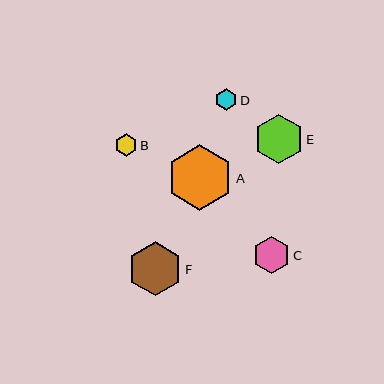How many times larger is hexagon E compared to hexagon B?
Hexagon E is approximately 2.2 times the size of hexagon B.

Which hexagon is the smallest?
Hexagon D is the smallest with a size of approximately 22 pixels.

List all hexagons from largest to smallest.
From largest to smallest: A, F, E, C, B, D.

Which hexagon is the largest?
Hexagon A is the largest with a size of approximately 66 pixels.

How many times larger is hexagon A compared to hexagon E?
Hexagon A is approximately 1.3 times the size of hexagon E.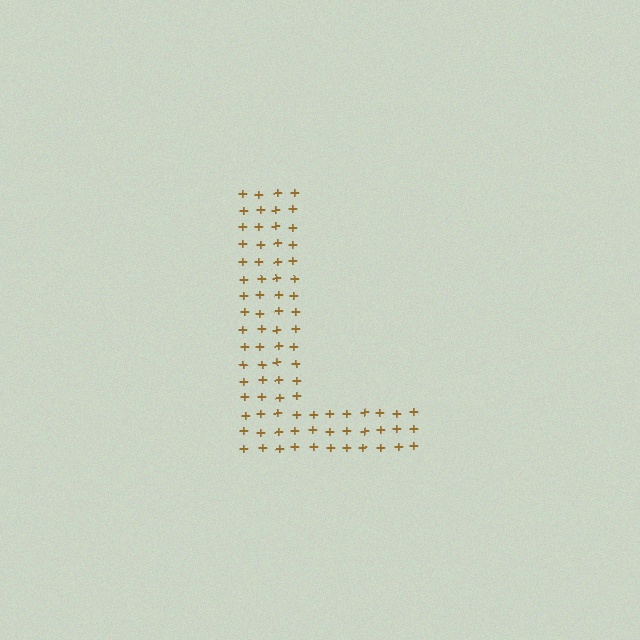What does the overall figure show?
The overall figure shows the letter L.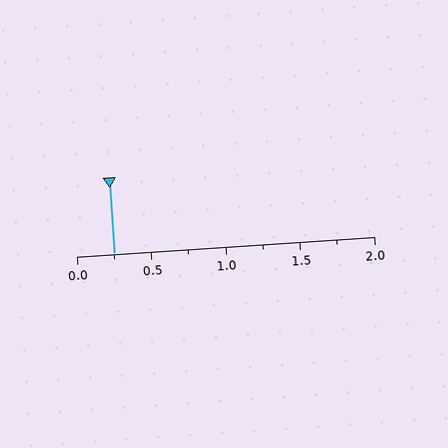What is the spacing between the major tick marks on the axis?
The major ticks are spaced 0.5 apart.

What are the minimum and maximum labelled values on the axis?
The axis runs from 0.0 to 2.0.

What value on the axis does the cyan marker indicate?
The marker indicates approximately 0.25.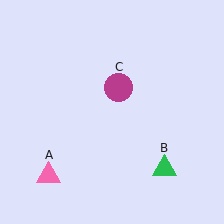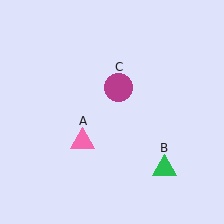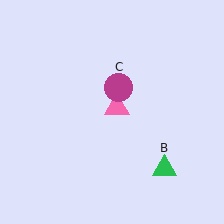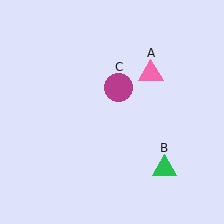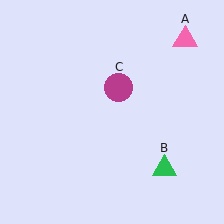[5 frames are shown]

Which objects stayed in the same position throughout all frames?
Green triangle (object B) and magenta circle (object C) remained stationary.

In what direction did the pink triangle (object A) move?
The pink triangle (object A) moved up and to the right.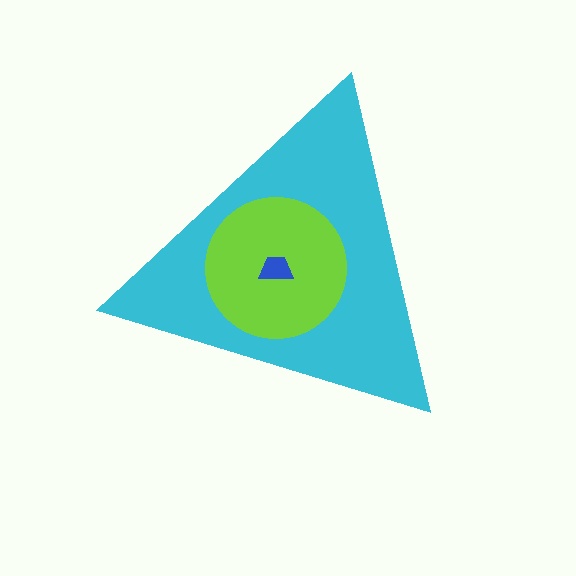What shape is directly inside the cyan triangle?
The lime circle.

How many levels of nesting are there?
3.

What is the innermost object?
The blue trapezoid.